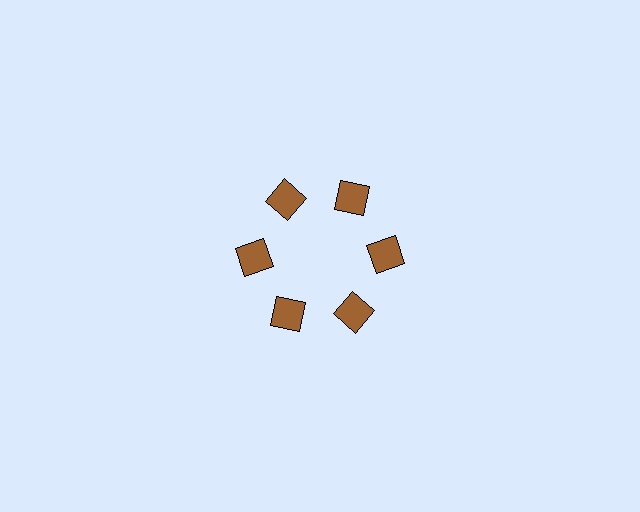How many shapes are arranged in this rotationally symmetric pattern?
There are 6 shapes, arranged in 6 groups of 1.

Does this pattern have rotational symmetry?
Yes, this pattern has 6-fold rotational symmetry. It looks the same after rotating 60 degrees around the center.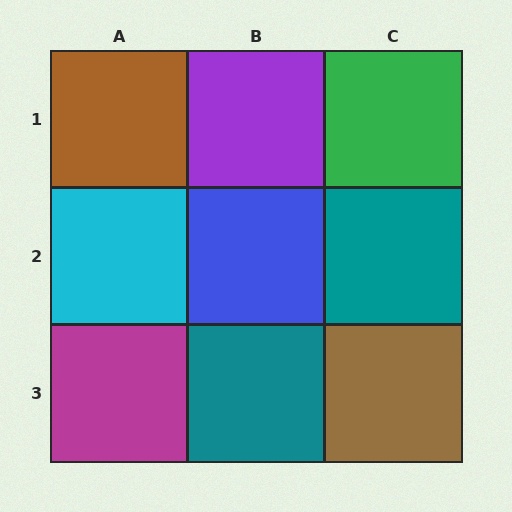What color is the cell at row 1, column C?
Green.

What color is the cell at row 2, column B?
Blue.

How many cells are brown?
2 cells are brown.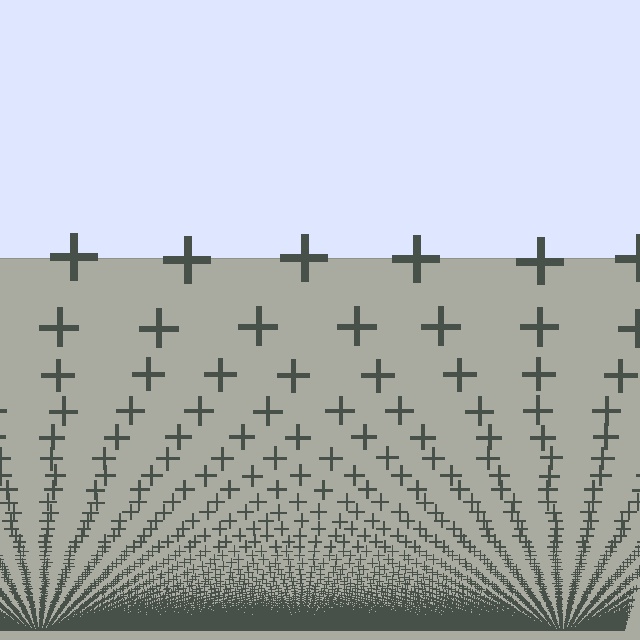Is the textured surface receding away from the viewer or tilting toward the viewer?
The surface appears to tilt toward the viewer. Texture elements get larger and sparser toward the top.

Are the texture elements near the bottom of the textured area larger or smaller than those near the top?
Smaller. The gradient is inverted — elements near the bottom are smaller and denser.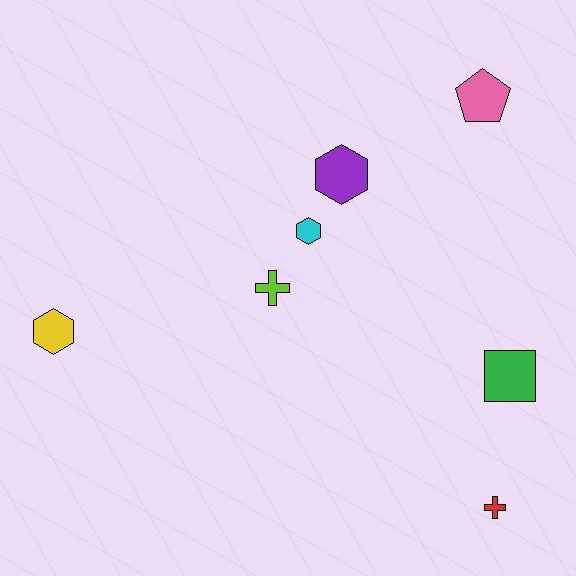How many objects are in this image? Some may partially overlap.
There are 7 objects.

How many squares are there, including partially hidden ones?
There is 1 square.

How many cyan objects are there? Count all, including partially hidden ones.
There is 1 cyan object.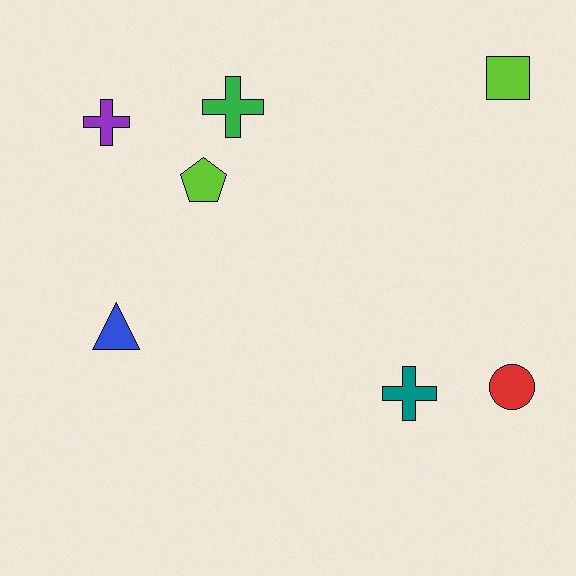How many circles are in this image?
There is 1 circle.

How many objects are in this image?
There are 7 objects.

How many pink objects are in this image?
There are no pink objects.